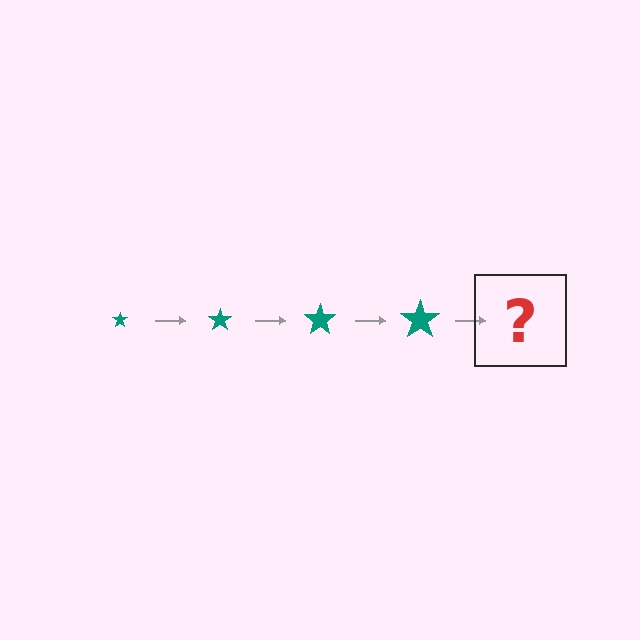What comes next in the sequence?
The next element should be a teal star, larger than the previous one.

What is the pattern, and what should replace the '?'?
The pattern is that the star gets progressively larger each step. The '?' should be a teal star, larger than the previous one.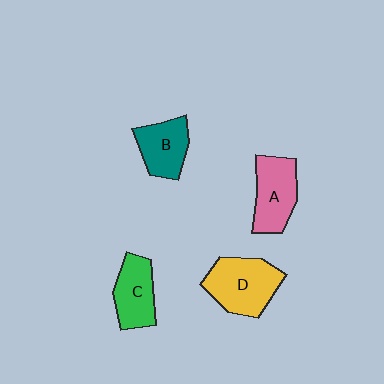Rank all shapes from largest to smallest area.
From largest to smallest: D (yellow), A (pink), C (green), B (teal).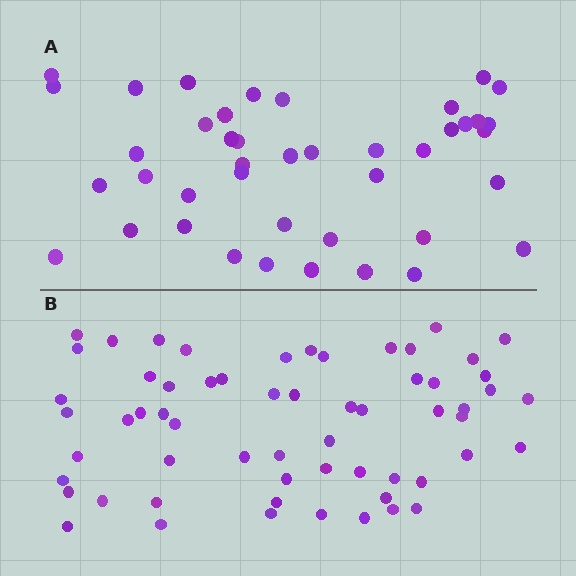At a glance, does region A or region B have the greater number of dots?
Region B (the bottom region) has more dots.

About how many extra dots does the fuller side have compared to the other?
Region B has approximately 20 more dots than region A.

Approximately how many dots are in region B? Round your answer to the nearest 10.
About 60 dots.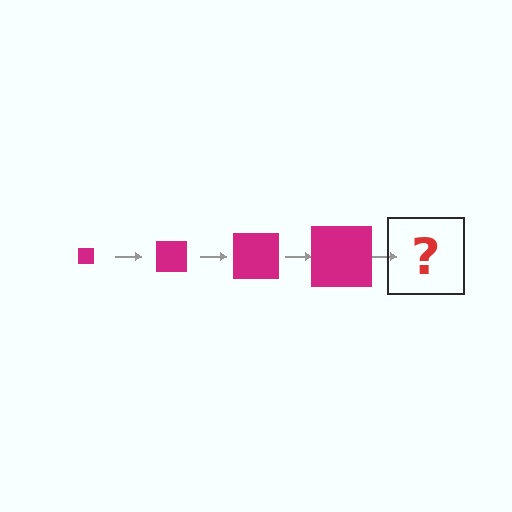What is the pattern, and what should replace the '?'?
The pattern is that the square gets progressively larger each step. The '?' should be a magenta square, larger than the previous one.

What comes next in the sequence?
The next element should be a magenta square, larger than the previous one.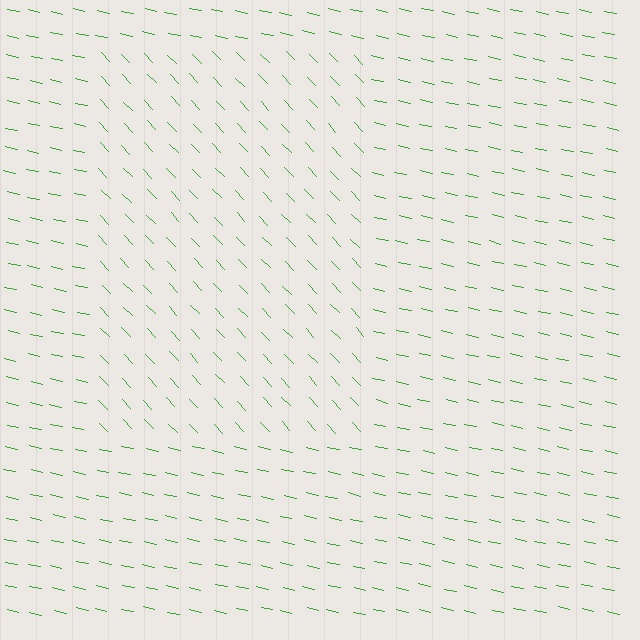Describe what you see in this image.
The image is filled with small green line segments. A rectangle region in the image has lines oriented differently from the surrounding lines, creating a visible texture boundary.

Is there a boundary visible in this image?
Yes, there is a texture boundary formed by a change in line orientation.